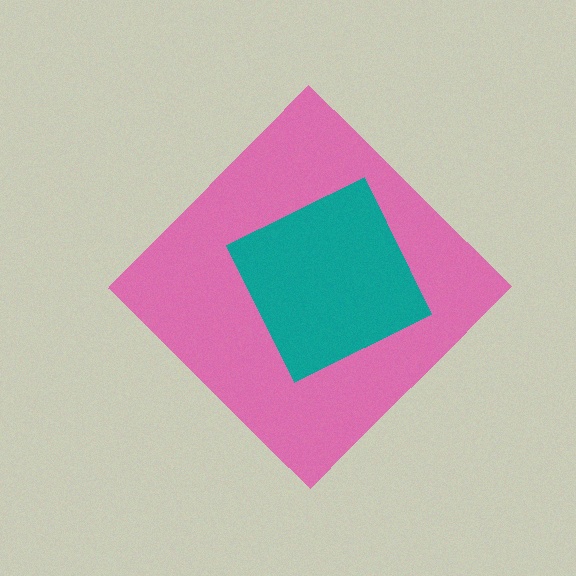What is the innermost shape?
The teal square.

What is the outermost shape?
The pink diamond.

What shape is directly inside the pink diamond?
The teal square.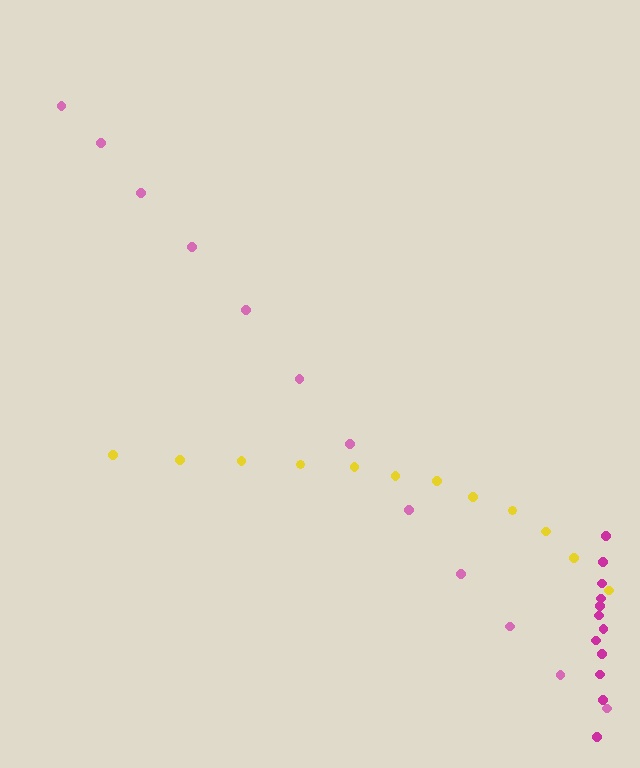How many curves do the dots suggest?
There are 3 distinct paths.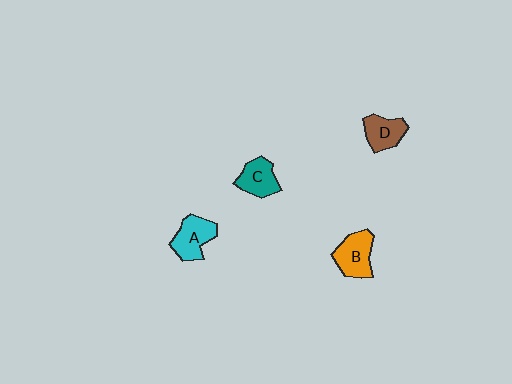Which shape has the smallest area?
Shape D (brown).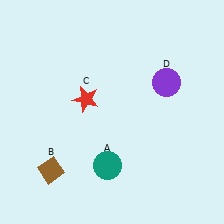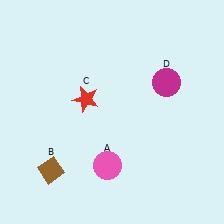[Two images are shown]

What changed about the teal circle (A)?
In Image 1, A is teal. In Image 2, it changed to pink.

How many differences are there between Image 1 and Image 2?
There are 2 differences between the two images.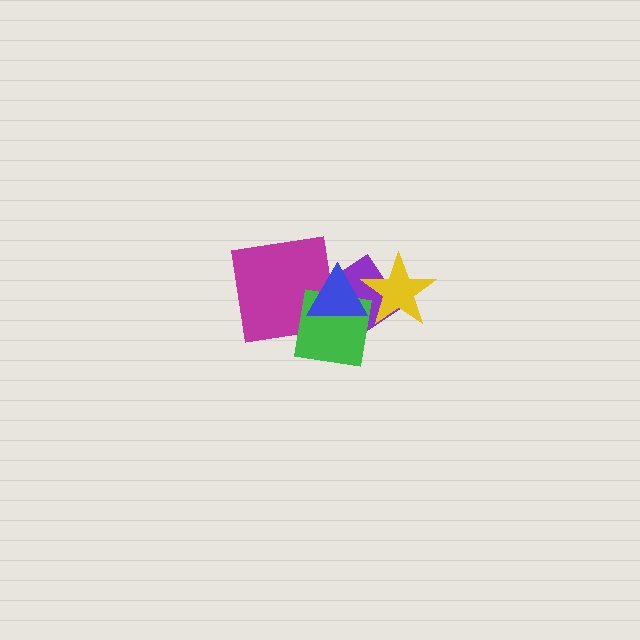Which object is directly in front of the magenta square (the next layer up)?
The green square is directly in front of the magenta square.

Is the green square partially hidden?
Yes, it is partially covered by another shape.